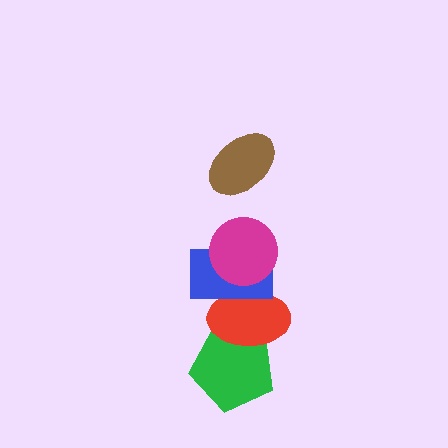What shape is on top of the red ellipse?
The blue rectangle is on top of the red ellipse.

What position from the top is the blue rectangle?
The blue rectangle is 3rd from the top.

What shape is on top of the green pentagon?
The red ellipse is on top of the green pentagon.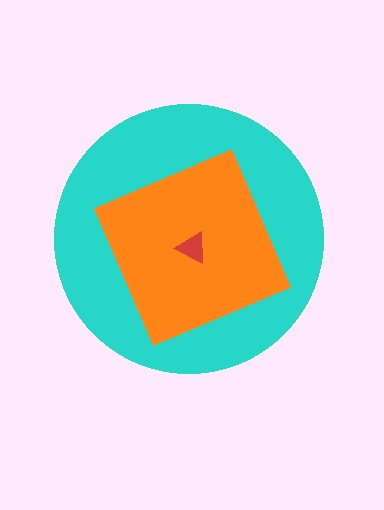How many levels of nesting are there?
3.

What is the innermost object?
The red triangle.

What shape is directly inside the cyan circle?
The orange square.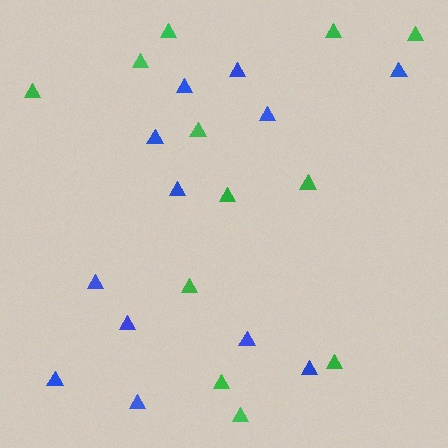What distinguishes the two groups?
There are 2 groups: one group of blue triangles (12) and one group of green triangles (12).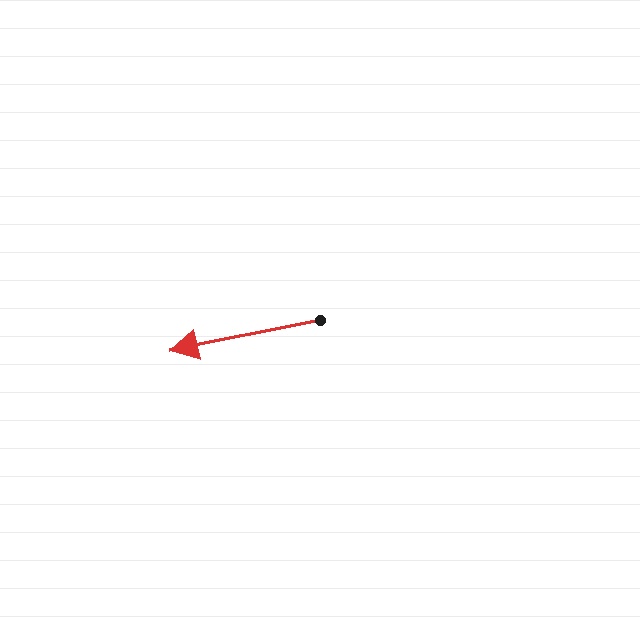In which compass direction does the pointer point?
West.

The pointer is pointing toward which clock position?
Roughly 9 o'clock.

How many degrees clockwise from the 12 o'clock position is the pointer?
Approximately 259 degrees.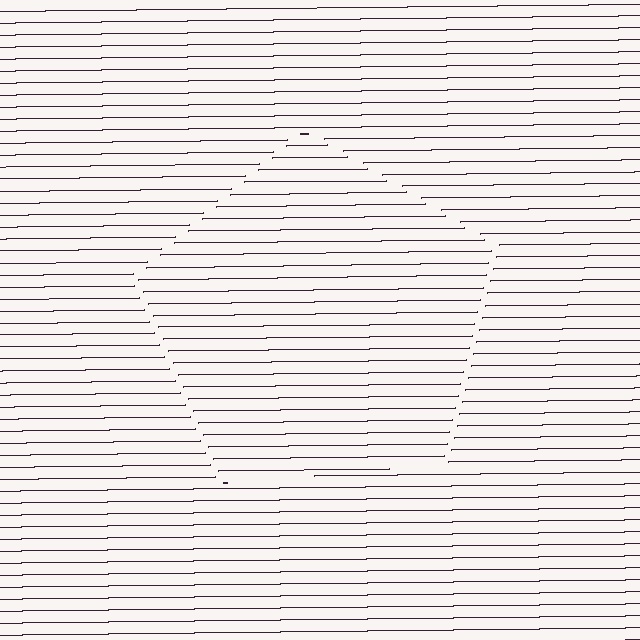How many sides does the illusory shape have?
5 sides — the line-ends trace a pentagon.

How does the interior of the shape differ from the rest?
The interior of the shape contains the same grating, shifted by half a period — the contour is defined by the phase discontinuity where line-ends from the inner and outer gratings abut.